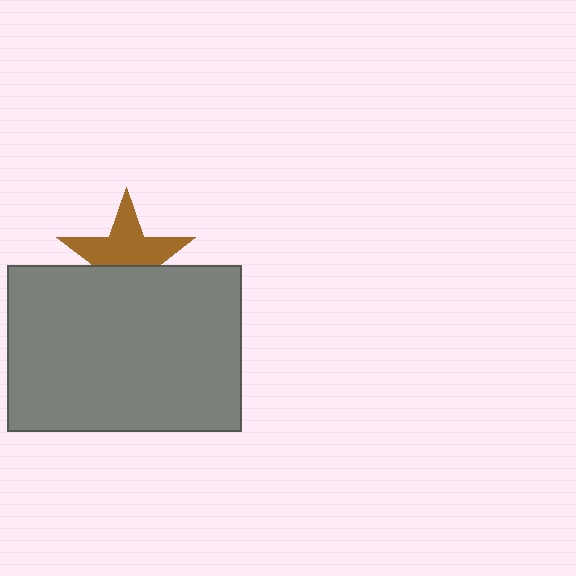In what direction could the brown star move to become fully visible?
The brown star could move up. That would shift it out from behind the gray rectangle entirely.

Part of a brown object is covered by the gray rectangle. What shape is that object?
It is a star.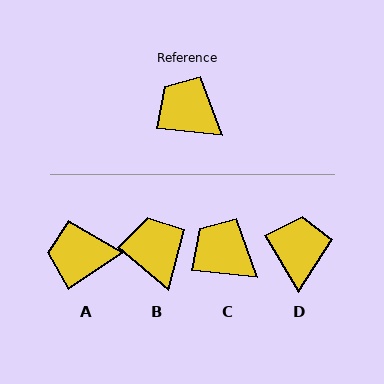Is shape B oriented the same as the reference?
No, it is off by about 34 degrees.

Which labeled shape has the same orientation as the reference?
C.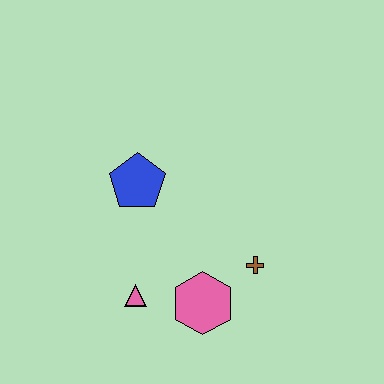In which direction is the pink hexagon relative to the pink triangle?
The pink hexagon is to the right of the pink triangle.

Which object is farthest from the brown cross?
The blue pentagon is farthest from the brown cross.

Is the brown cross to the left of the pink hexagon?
No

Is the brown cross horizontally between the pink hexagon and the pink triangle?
No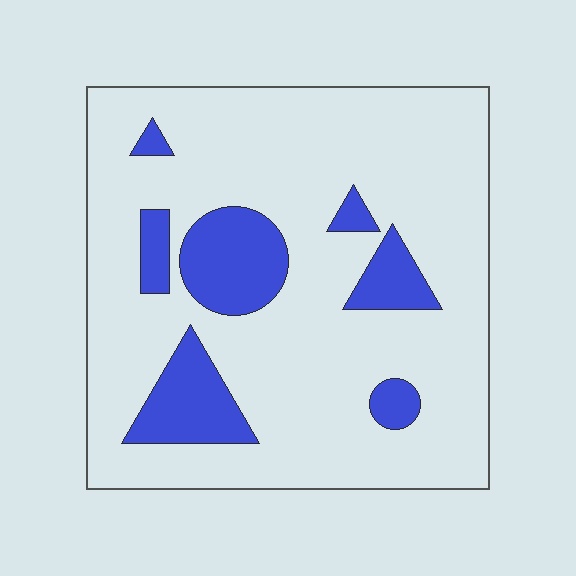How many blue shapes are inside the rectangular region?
7.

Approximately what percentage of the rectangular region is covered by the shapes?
Approximately 20%.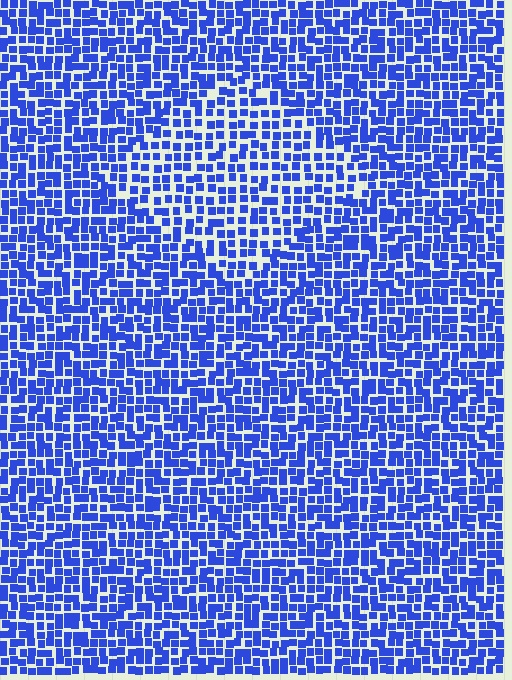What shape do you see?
I see a diamond.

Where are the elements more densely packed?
The elements are more densely packed outside the diamond boundary.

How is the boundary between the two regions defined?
The boundary is defined by a change in element density (approximately 1.4x ratio). All elements are the same color, size, and shape.